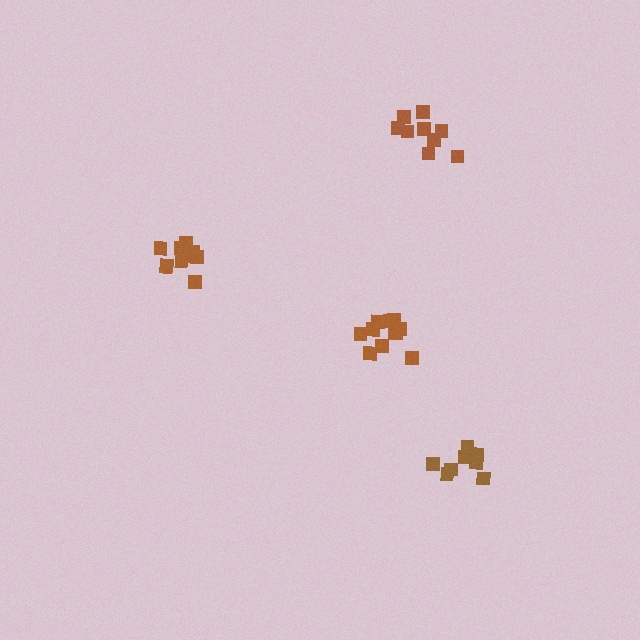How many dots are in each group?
Group 1: 11 dots, Group 2: 9 dots, Group 3: 8 dots, Group 4: 11 dots (39 total).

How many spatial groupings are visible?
There are 4 spatial groupings.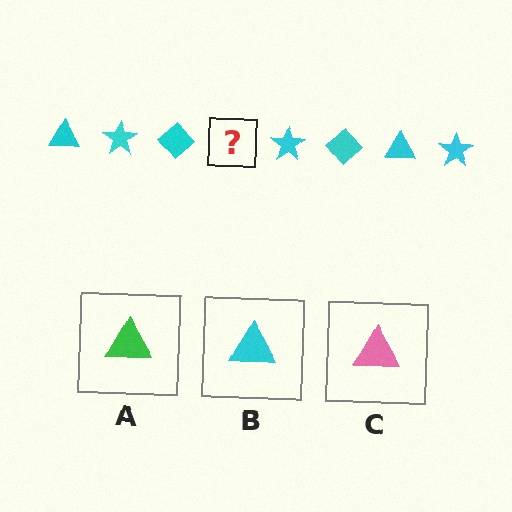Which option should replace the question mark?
Option B.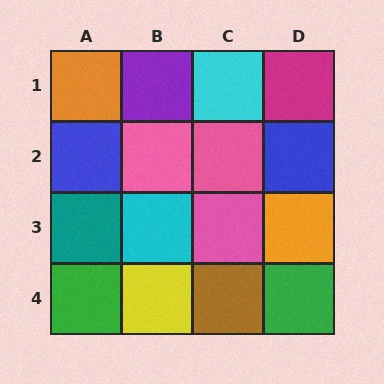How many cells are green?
2 cells are green.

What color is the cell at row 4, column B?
Yellow.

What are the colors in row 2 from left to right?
Blue, pink, pink, blue.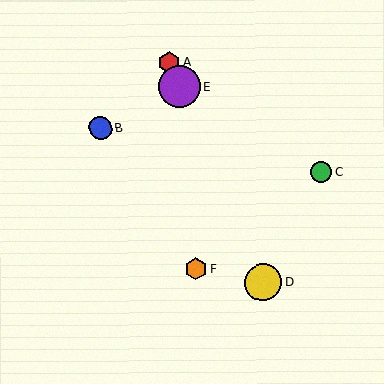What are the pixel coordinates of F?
Object F is at (195, 269).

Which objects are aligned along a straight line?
Objects A, D, E are aligned along a straight line.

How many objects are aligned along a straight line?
3 objects (A, D, E) are aligned along a straight line.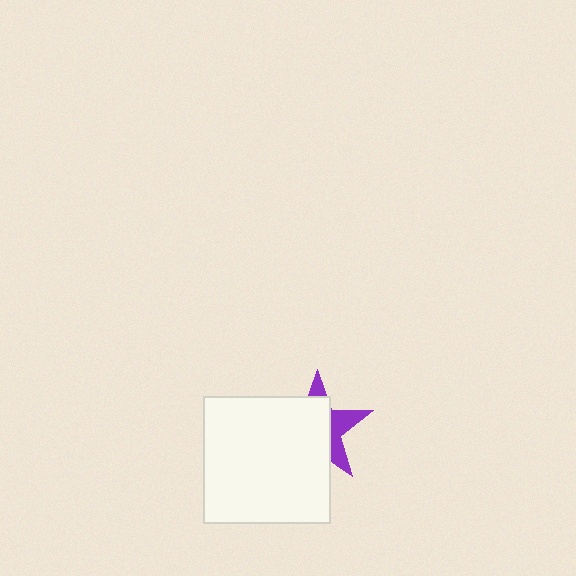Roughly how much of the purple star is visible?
A small part of it is visible (roughly 34%).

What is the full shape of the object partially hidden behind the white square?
The partially hidden object is a purple star.